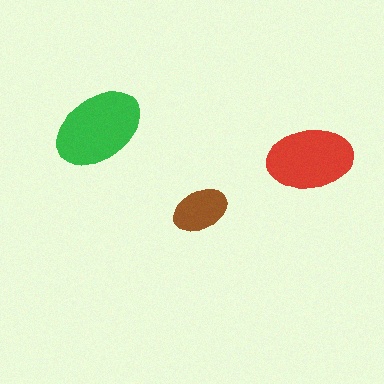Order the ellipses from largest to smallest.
the green one, the red one, the brown one.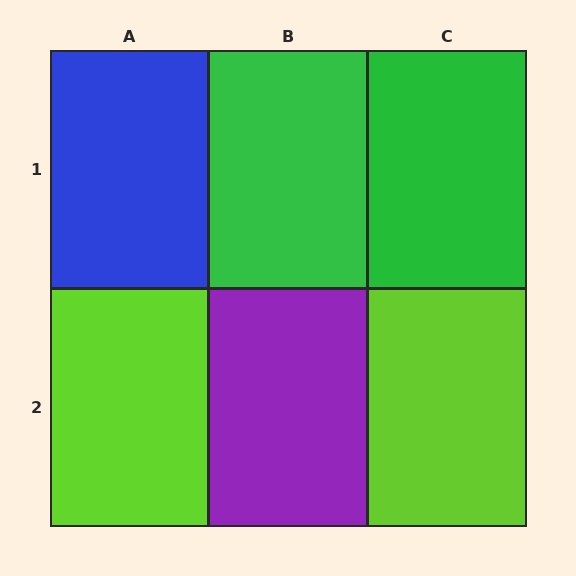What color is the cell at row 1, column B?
Green.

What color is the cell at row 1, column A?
Blue.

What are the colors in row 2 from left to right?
Lime, purple, lime.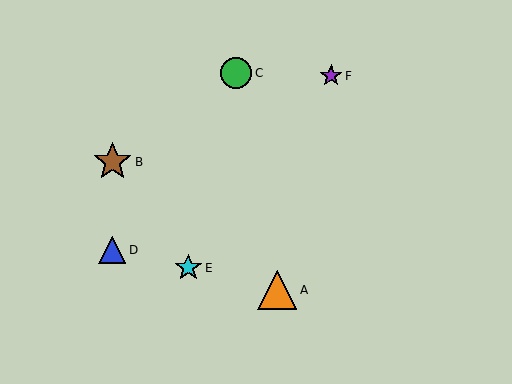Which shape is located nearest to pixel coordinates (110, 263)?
The blue triangle (labeled D) at (112, 250) is nearest to that location.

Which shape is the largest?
The orange triangle (labeled A) is the largest.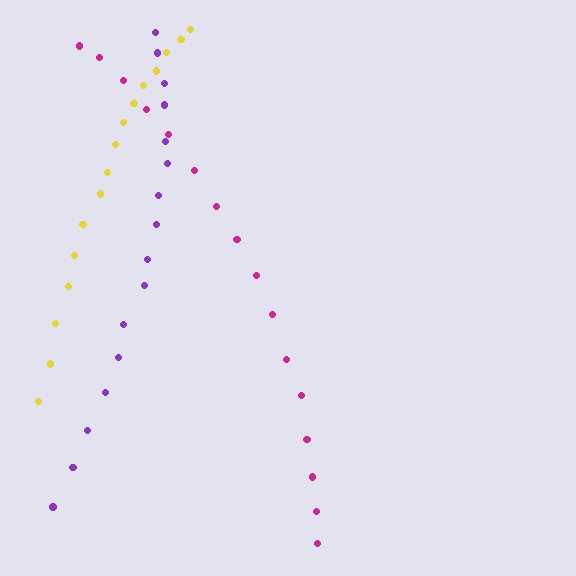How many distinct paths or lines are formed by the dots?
There are 3 distinct paths.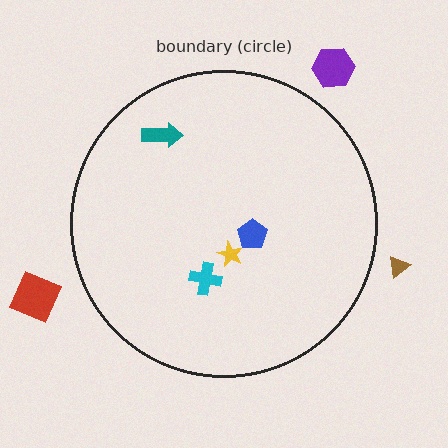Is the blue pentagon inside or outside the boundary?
Inside.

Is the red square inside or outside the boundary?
Outside.